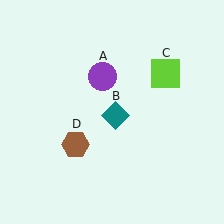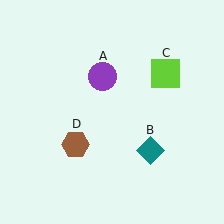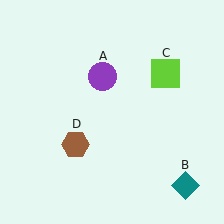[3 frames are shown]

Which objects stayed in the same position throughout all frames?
Purple circle (object A) and lime square (object C) and brown hexagon (object D) remained stationary.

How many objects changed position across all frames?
1 object changed position: teal diamond (object B).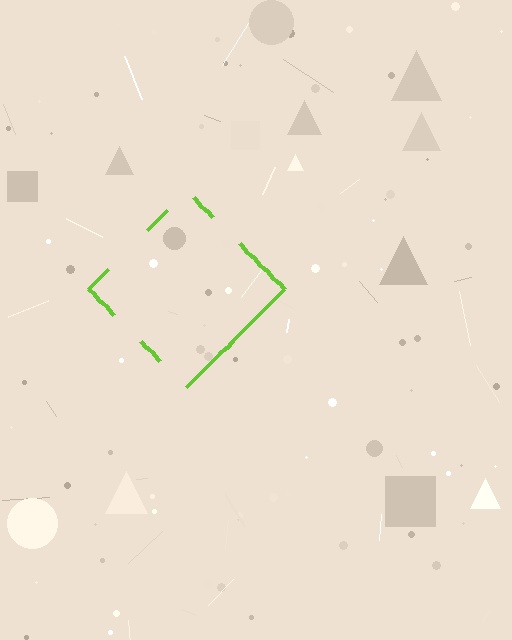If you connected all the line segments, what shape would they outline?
They would outline a diamond.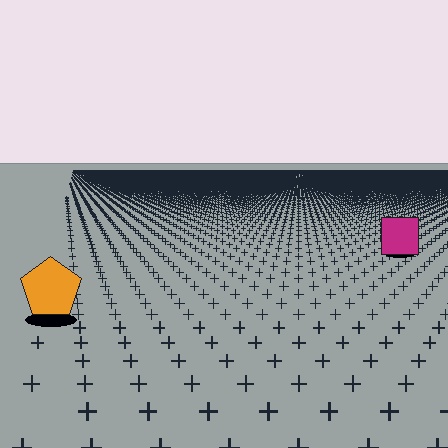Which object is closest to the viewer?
The orange pentagon is closest. The texture marks near it are larger and more spread out.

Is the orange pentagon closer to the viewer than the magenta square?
Yes. The orange pentagon is closer — you can tell from the texture gradient: the ground texture is coarser near it.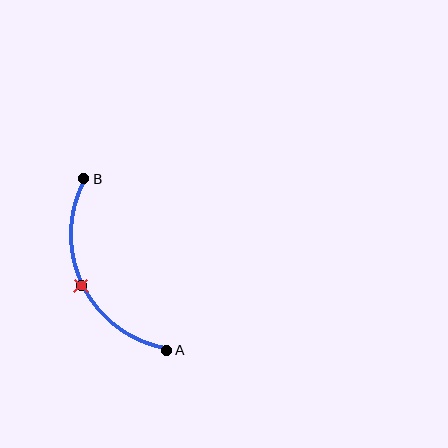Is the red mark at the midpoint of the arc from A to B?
Yes. The red mark lies on the arc at equal arc-length from both A and B — it is the arc midpoint.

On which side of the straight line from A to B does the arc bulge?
The arc bulges to the left of the straight line connecting A and B.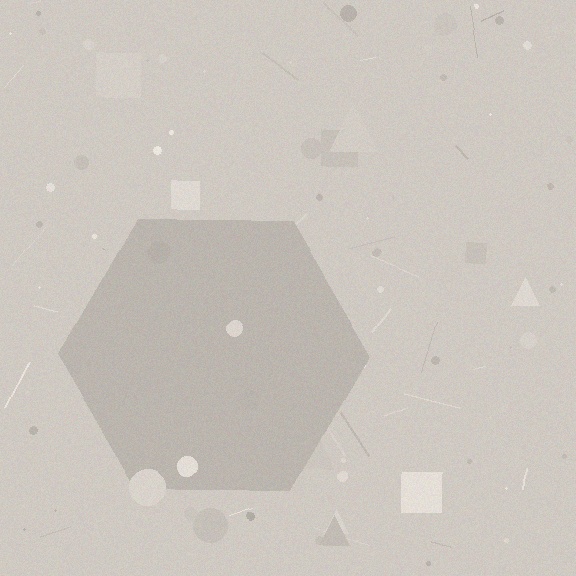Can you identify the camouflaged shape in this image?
The camouflaged shape is a hexagon.